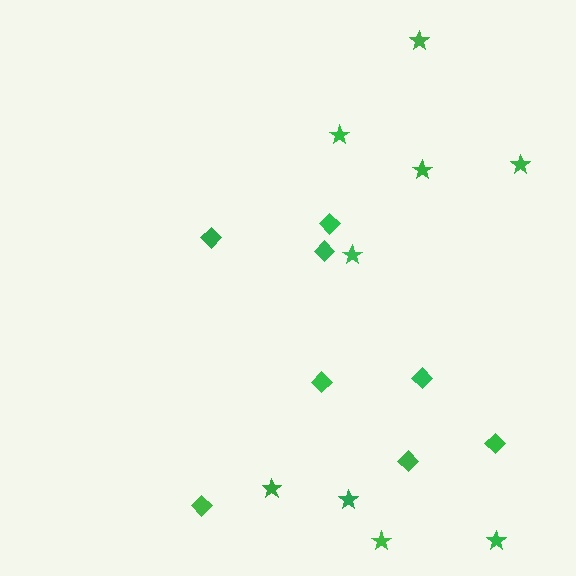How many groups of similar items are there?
There are 2 groups: one group of stars (9) and one group of diamonds (8).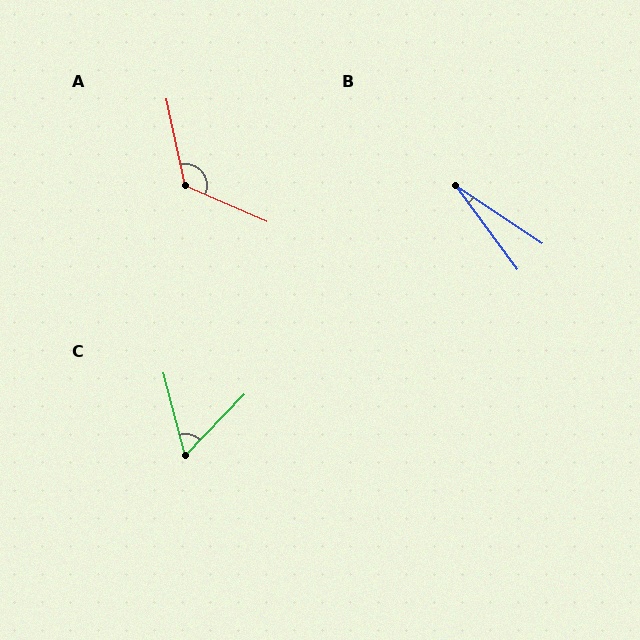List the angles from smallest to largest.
B (20°), C (59°), A (125°).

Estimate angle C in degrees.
Approximately 59 degrees.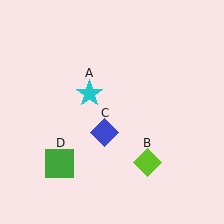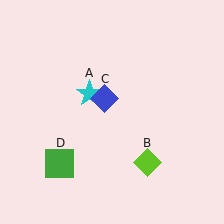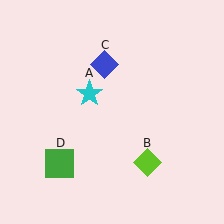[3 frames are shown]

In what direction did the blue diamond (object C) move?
The blue diamond (object C) moved up.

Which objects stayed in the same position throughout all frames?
Cyan star (object A) and lime diamond (object B) and green square (object D) remained stationary.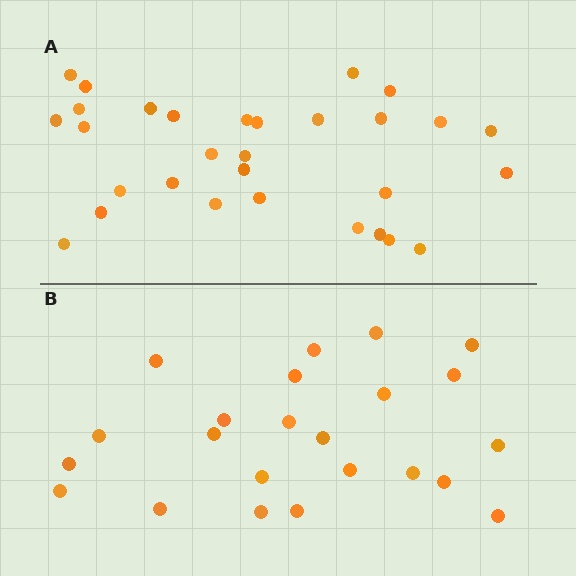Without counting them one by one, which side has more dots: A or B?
Region A (the top region) has more dots.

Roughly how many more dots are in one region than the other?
Region A has roughly 8 or so more dots than region B.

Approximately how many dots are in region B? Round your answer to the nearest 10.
About 20 dots. (The exact count is 23, which rounds to 20.)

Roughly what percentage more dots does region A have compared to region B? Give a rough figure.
About 30% more.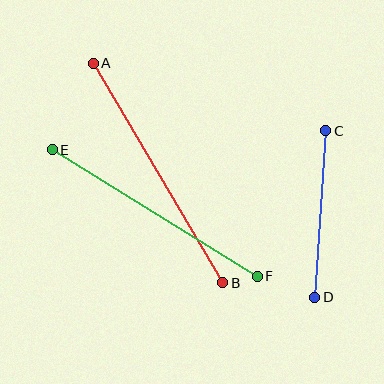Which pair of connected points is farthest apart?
Points A and B are farthest apart.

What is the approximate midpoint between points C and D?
The midpoint is at approximately (320, 214) pixels.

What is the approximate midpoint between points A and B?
The midpoint is at approximately (158, 173) pixels.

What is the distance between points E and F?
The distance is approximately 241 pixels.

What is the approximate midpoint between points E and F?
The midpoint is at approximately (155, 213) pixels.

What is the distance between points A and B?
The distance is approximately 255 pixels.